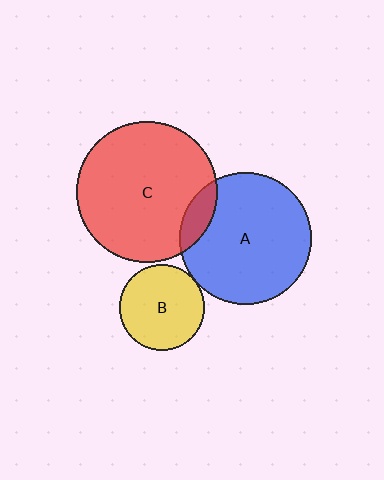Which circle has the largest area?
Circle C (red).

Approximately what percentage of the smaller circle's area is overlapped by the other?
Approximately 10%.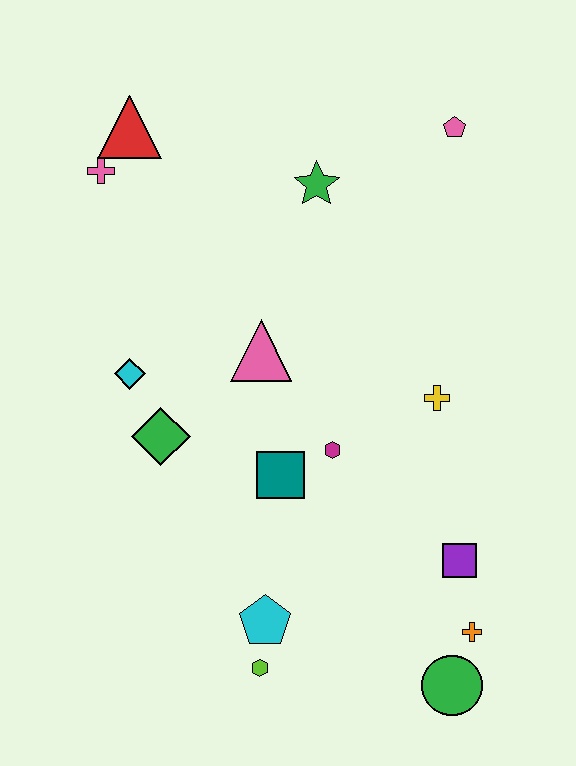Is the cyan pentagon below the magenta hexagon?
Yes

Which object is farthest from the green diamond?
The pink pentagon is farthest from the green diamond.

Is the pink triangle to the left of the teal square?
Yes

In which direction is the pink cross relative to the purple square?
The pink cross is above the purple square.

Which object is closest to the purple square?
The orange cross is closest to the purple square.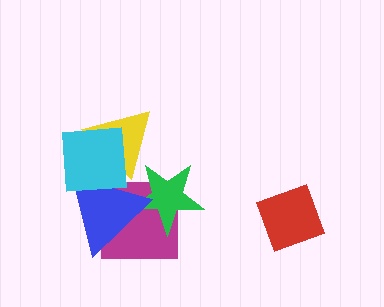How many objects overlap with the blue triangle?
4 objects overlap with the blue triangle.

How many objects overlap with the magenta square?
2 objects overlap with the magenta square.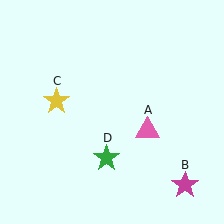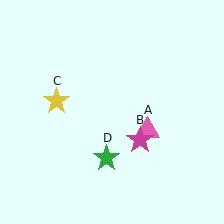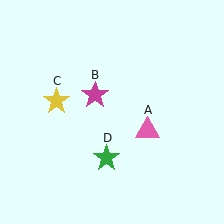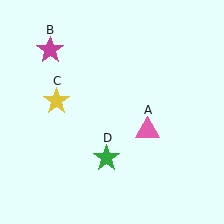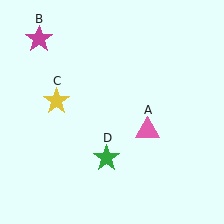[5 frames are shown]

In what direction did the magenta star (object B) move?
The magenta star (object B) moved up and to the left.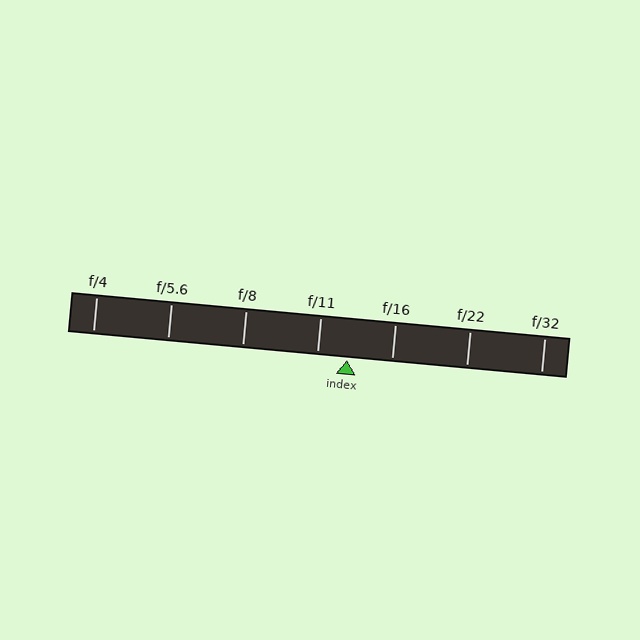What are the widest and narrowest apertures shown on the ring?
The widest aperture shown is f/4 and the narrowest is f/32.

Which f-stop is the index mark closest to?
The index mark is closest to f/11.